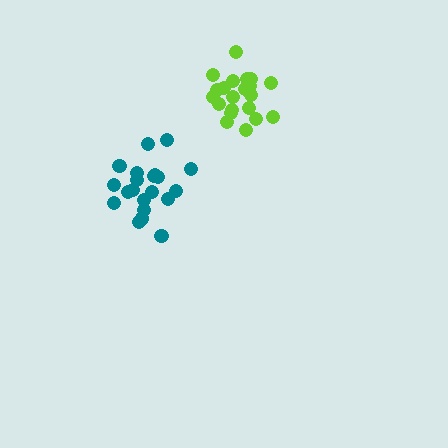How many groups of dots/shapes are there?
There are 2 groups.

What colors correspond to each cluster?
The clusters are colored: teal, lime.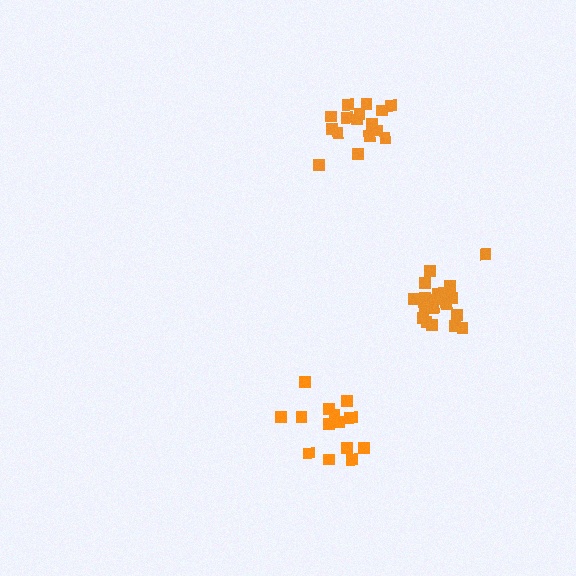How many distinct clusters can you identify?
There are 3 distinct clusters.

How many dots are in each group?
Group 1: 16 dots, Group 2: 21 dots, Group 3: 15 dots (52 total).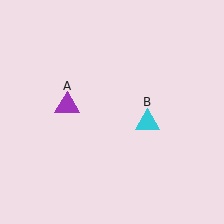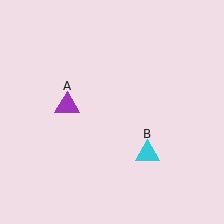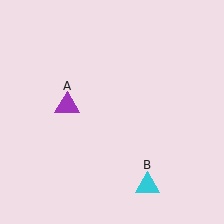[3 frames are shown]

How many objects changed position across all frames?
1 object changed position: cyan triangle (object B).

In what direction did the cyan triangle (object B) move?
The cyan triangle (object B) moved down.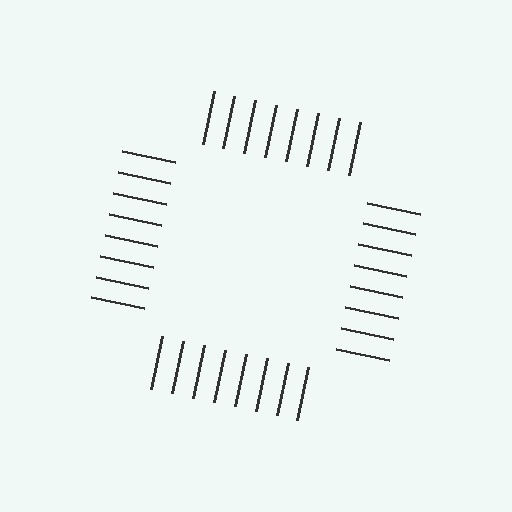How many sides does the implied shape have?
4 sides — the line-ends trace a square.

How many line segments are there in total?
32 — 8 along each of the 4 edges.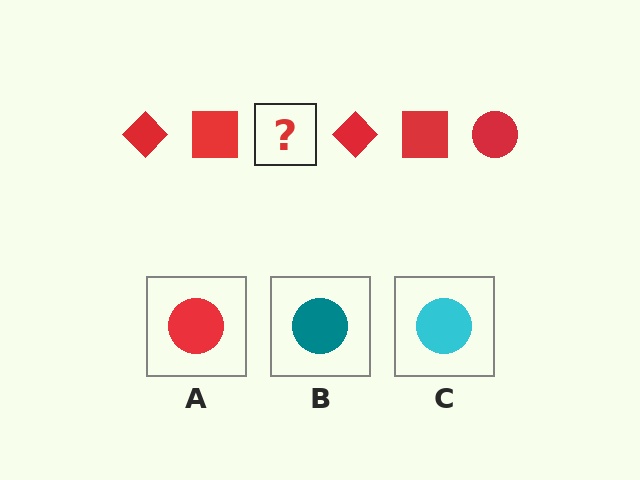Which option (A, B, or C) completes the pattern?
A.